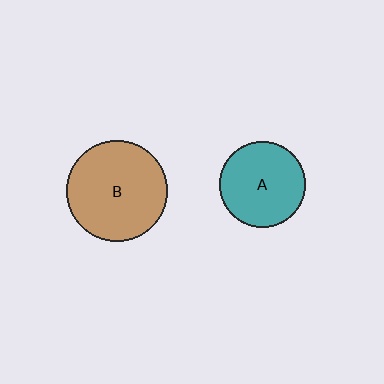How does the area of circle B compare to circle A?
Approximately 1.4 times.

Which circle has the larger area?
Circle B (brown).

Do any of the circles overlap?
No, none of the circles overlap.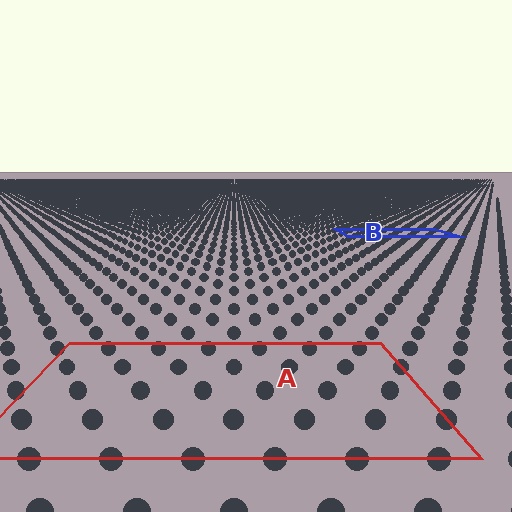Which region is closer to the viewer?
Region A is closer. The texture elements there are larger and more spread out.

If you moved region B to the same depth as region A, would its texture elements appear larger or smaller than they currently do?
They would appear larger. At a closer depth, the same texture elements are projected at a bigger on-screen size.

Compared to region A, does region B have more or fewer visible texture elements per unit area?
Region B has more texture elements per unit area — they are packed more densely because it is farther away.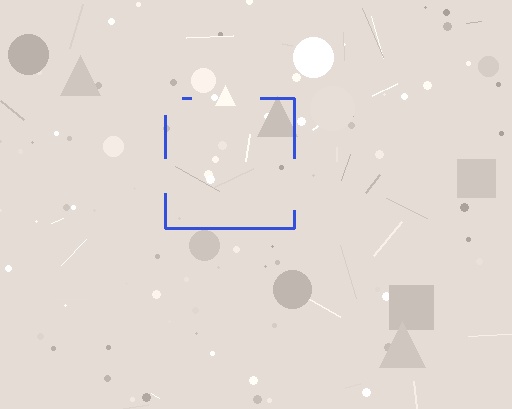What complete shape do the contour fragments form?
The contour fragments form a square.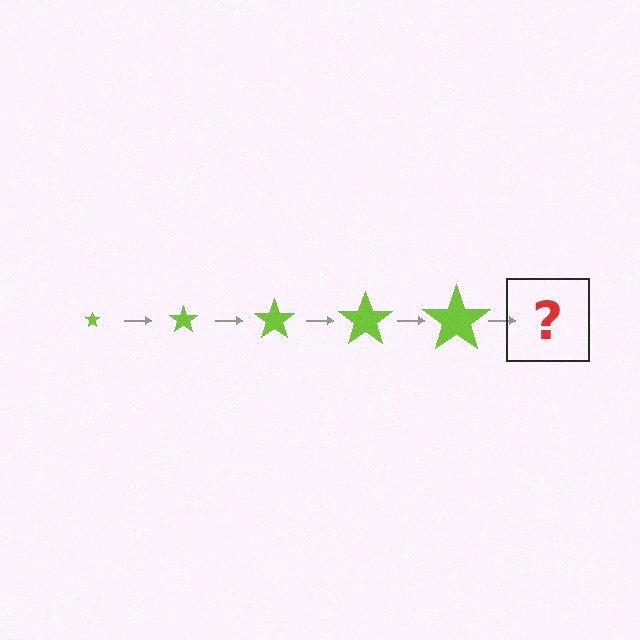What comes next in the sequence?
The next element should be a lime star, larger than the previous one.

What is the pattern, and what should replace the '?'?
The pattern is that the star gets progressively larger each step. The '?' should be a lime star, larger than the previous one.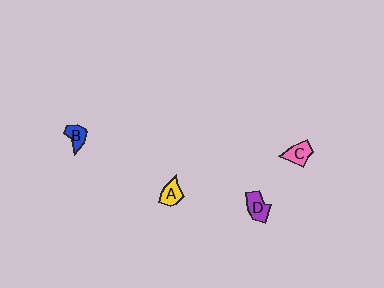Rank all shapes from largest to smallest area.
From largest to smallest: D (purple), C (pink), A (yellow), B (blue).